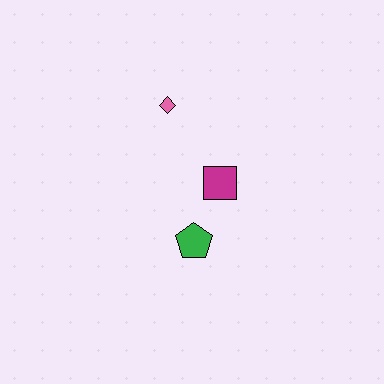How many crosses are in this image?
There are no crosses.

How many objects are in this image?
There are 3 objects.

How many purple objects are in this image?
There are no purple objects.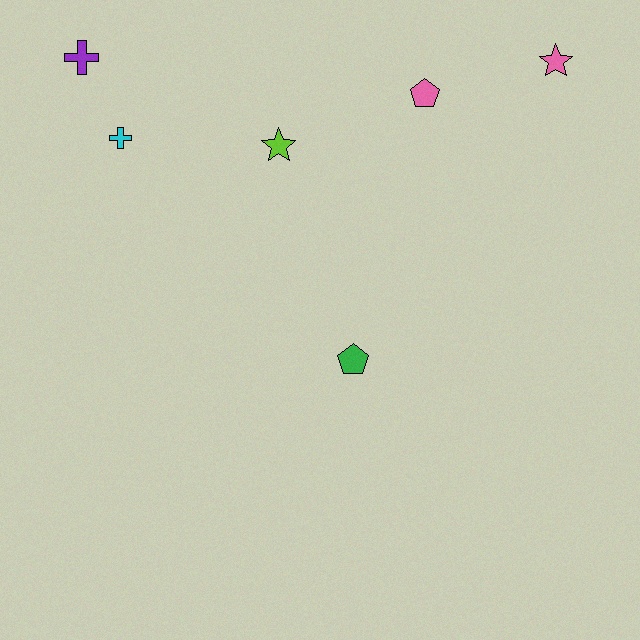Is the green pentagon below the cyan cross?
Yes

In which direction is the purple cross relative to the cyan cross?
The purple cross is above the cyan cross.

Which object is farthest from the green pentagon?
The purple cross is farthest from the green pentagon.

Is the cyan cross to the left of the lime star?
Yes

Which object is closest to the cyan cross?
The purple cross is closest to the cyan cross.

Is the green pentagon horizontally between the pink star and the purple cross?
Yes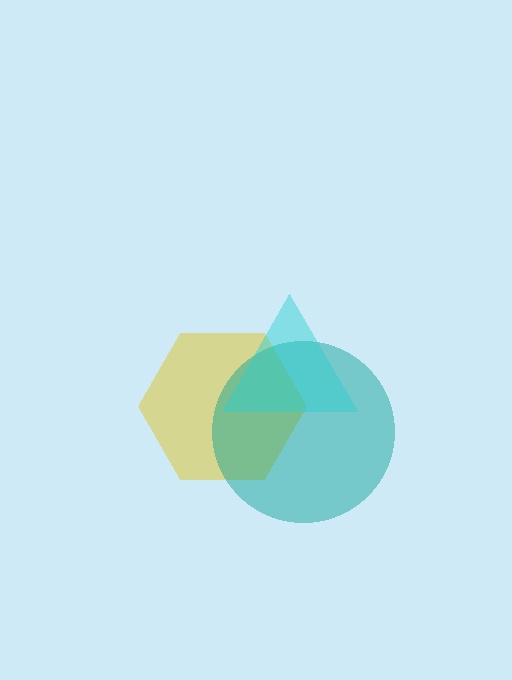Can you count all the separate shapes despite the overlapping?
Yes, there are 3 separate shapes.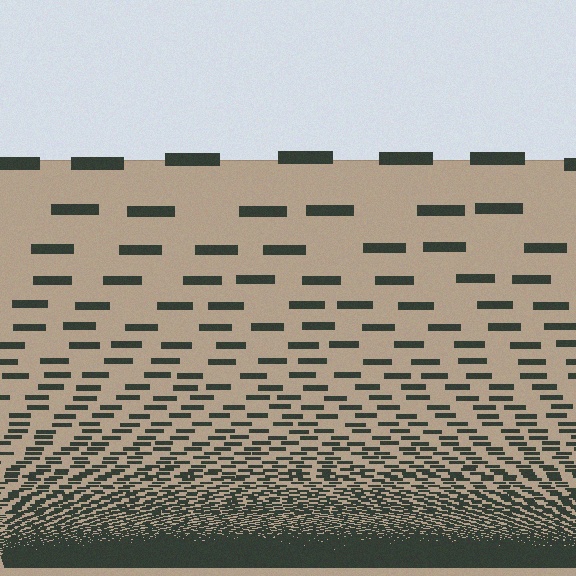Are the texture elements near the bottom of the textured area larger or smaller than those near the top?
Smaller. The gradient is inverted — elements near the bottom are smaller and denser.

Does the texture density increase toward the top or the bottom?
Density increases toward the bottom.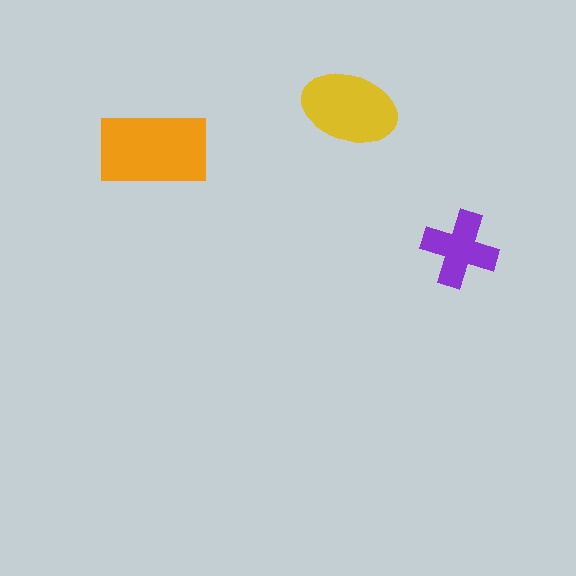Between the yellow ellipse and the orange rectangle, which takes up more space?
The orange rectangle.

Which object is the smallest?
The purple cross.